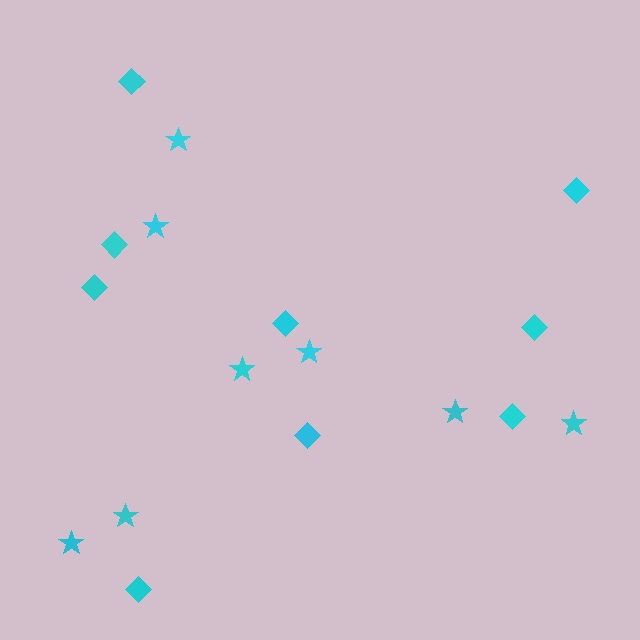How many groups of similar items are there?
There are 2 groups: one group of diamonds (9) and one group of stars (8).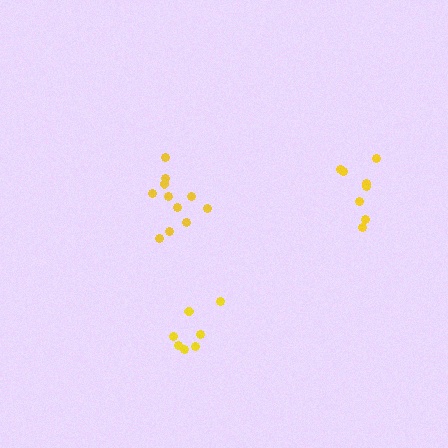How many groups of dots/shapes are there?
There are 3 groups.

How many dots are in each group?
Group 1: 11 dots, Group 2: 8 dots, Group 3: 7 dots (26 total).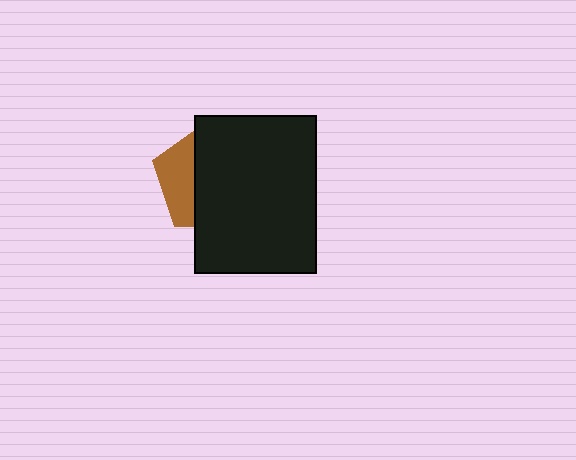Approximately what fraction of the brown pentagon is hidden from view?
Roughly 69% of the brown pentagon is hidden behind the black rectangle.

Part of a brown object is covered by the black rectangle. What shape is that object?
It is a pentagon.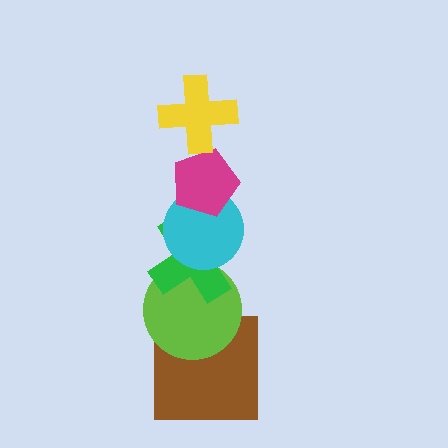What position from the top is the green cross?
The green cross is 4th from the top.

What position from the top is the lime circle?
The lime circle is 5th from the top.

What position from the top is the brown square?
The brown square is 6th from the top.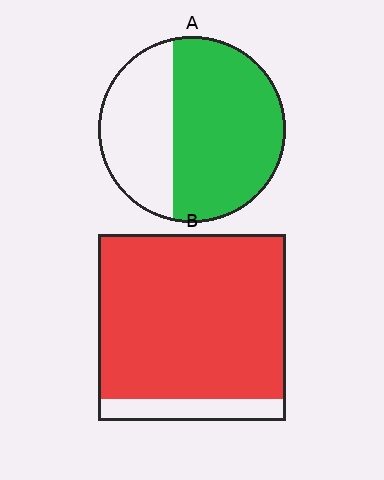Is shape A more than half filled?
Yes.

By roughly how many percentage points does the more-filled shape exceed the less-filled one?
By roughly 25 percentage points (B over A).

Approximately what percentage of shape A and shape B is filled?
A is approximately 65% and B is approximately 90%.